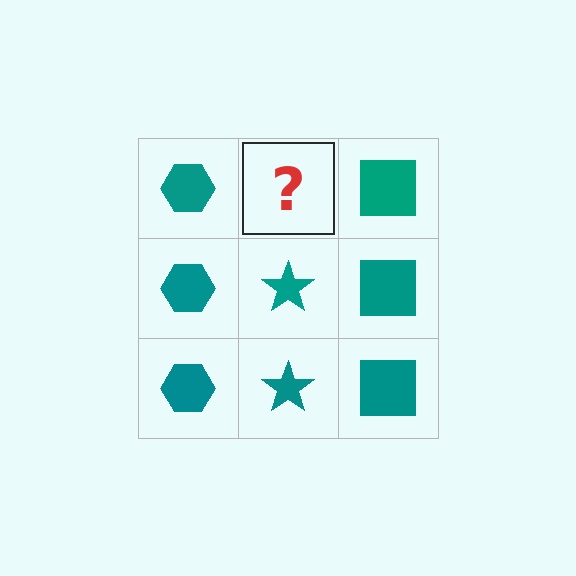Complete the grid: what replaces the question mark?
The question mark should be replaced with a teal star.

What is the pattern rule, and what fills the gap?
The rule is that each column has a consistent shape. The gap should be filled with a teal star.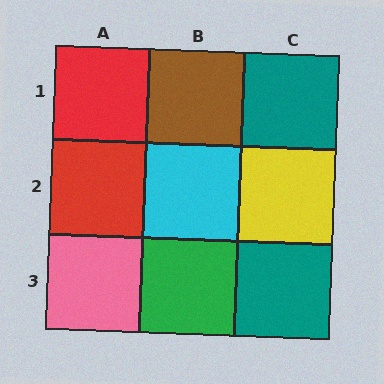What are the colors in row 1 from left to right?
Red, brown, teal.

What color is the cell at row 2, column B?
Cyan.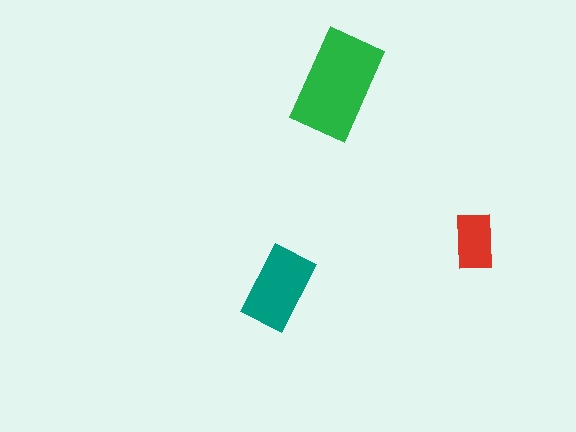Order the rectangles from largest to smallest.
the green one, the teal one, the red one.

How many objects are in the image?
There are 3 objects in the image.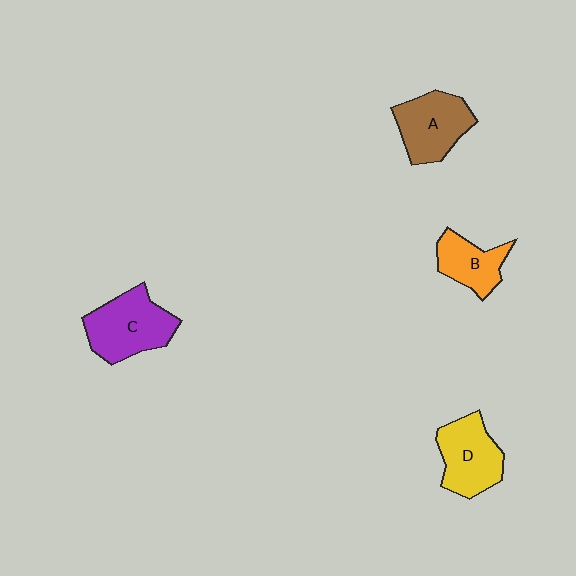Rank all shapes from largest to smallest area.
From largest to smallest: C (purple), A (brown), D (yellow), B (orange).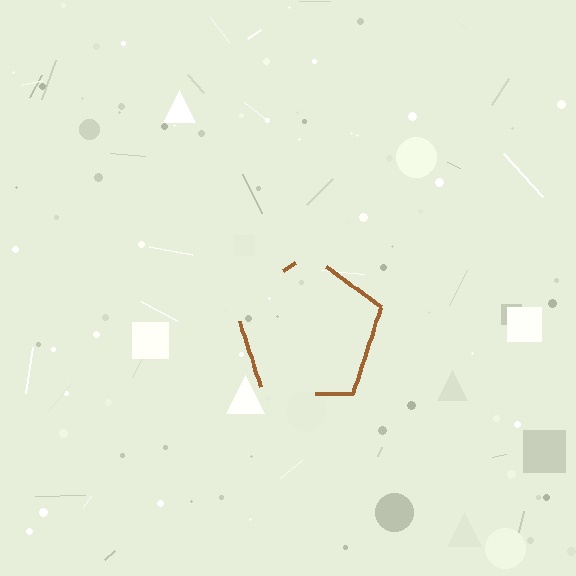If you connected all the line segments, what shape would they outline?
They would outline a pentagon.